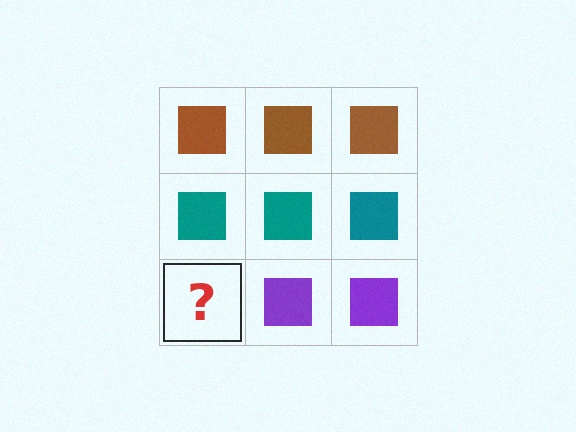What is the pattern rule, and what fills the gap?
The rule is that each row has a consistent color. The gap should be filled with a purple square.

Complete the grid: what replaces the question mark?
The question mark should be replaced with a purple square.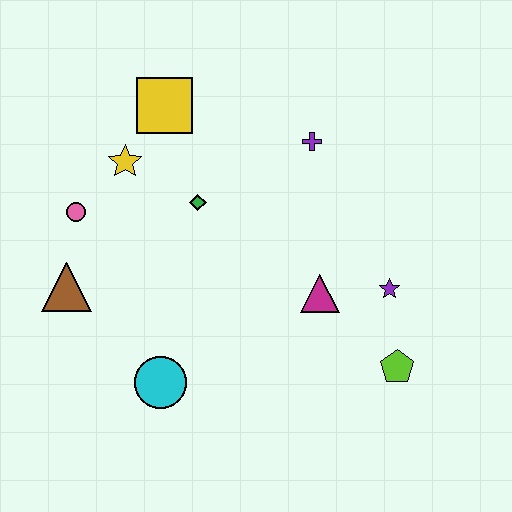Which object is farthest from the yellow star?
The lime pentagon is farthest from the yellow star.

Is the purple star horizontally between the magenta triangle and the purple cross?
No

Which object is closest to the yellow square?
The yellow star is closest to the yellow square.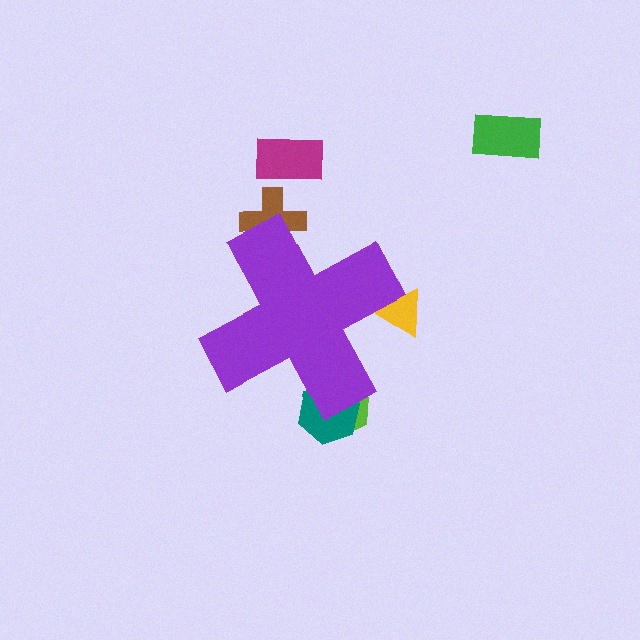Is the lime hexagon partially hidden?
Yes, the lime hexagon is partially hidden behind the purple cross.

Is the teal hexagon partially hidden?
Yes, the teal hexagon is partially hidden behind the purple cross.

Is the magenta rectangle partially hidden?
No, the magenta rectangle is fully visible.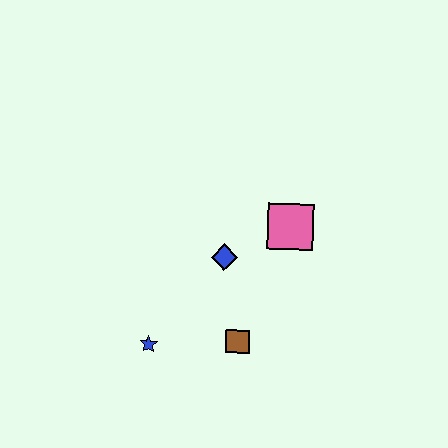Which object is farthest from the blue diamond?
The blue star is farthest from the blue diamond.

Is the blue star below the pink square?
Yes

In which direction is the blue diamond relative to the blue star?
The blue diamond is above the blue star.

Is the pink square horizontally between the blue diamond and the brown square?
No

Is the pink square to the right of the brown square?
Yes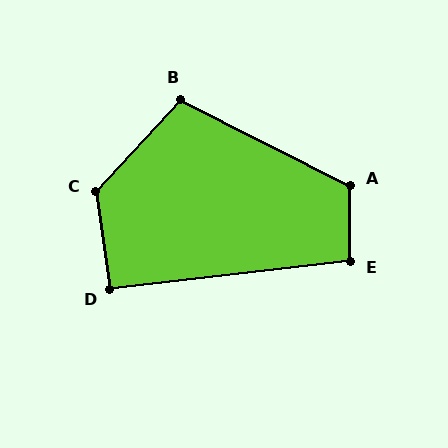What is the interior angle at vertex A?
Approximately 117 degrees (obtuse).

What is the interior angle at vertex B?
Approximately 105 degrees (obtuse).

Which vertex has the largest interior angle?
C, at approximately 130 degrees.